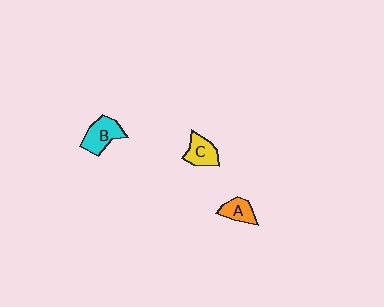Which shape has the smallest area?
Shape A (orange).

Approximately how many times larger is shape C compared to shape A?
Approximately 1.3 times.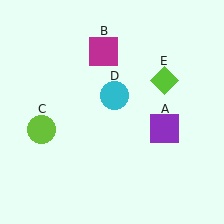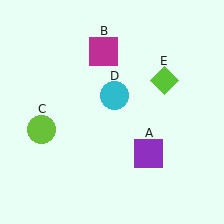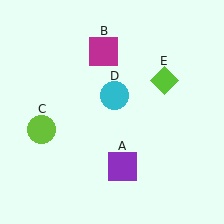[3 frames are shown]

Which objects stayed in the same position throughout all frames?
Magenta square (object B) and lime circle (object C) and cyan circle (object D) and lime diamond (object E) remained stationary.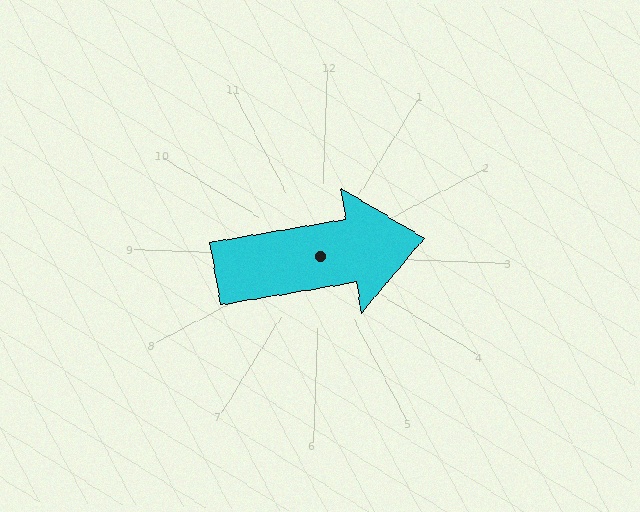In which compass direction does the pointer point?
East.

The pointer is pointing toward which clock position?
Roughly 3 o'clock.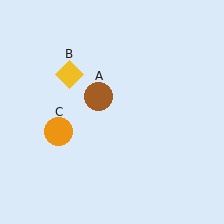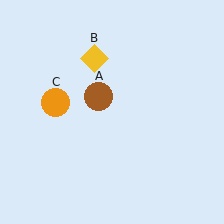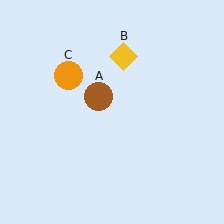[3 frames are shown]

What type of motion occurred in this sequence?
The yellow diamond (object B), orange circle (object C) rotated clockwise around the center of the scene.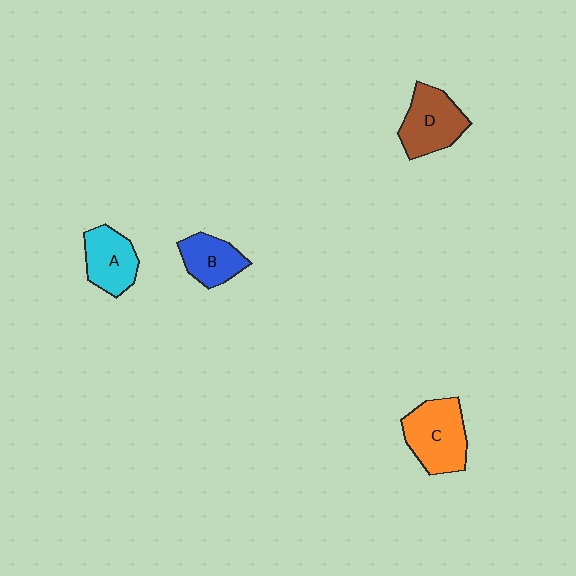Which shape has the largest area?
Shape C (orange).